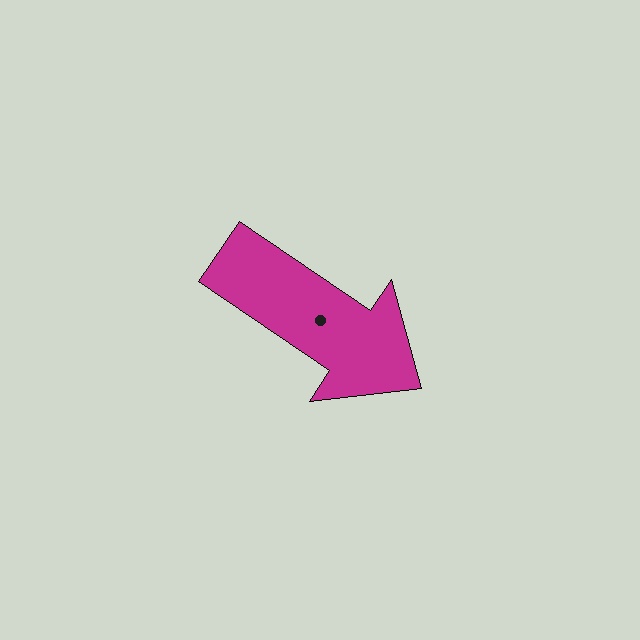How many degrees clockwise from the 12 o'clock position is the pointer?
Approximately 124 degrees.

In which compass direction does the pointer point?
Southeast.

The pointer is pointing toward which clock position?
Roughly 4 o'clock.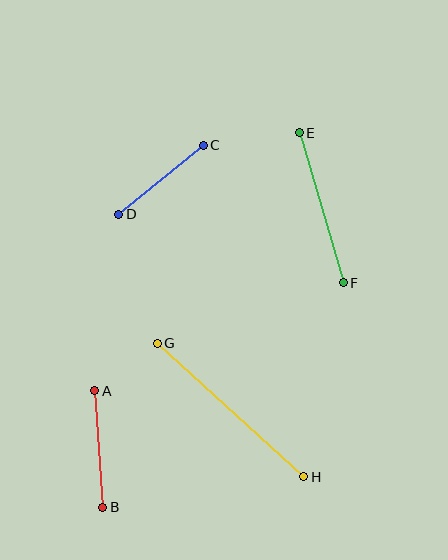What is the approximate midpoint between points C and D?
The midpoint is at approximately (161, 180) pixels.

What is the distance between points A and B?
The distance is approximately 117 pixels.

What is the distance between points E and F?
The distance is approximately 156 pixels.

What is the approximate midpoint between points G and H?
The midpoint is at approximately (230, 410) pixels.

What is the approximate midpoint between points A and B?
The midpoint is at approximately (99, 449) pixels.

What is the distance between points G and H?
The distance is approximately 198 pixels.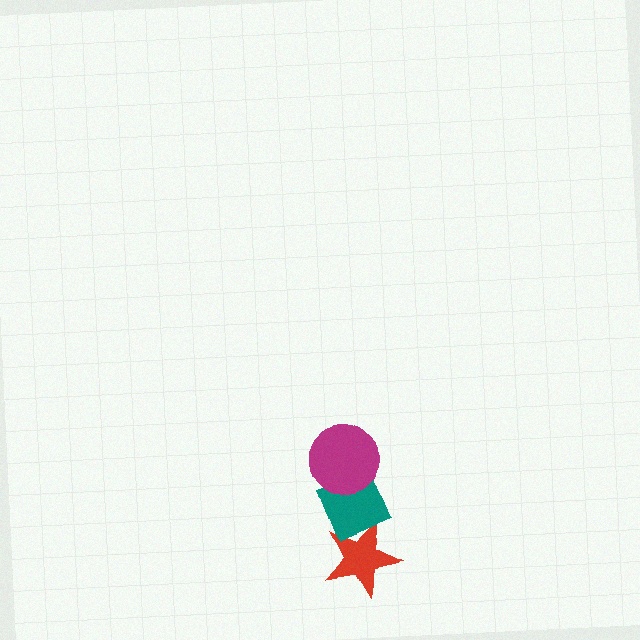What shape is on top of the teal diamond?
The magenta circle is on top of the teal diamond.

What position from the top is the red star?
The red star is 3rd from the top.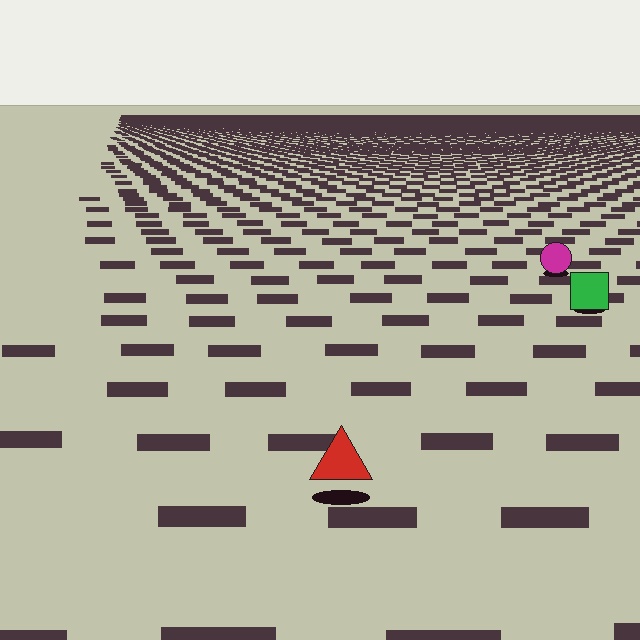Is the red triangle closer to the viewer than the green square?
Yes. The red triangle is closer — you can tell from the texture gradient: the ground texture is coarser near it.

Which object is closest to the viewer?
The red triangle is closest. The texture marks near it are larger and more spread out.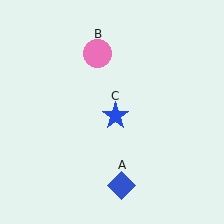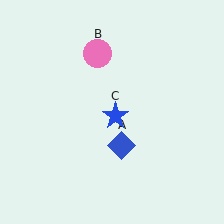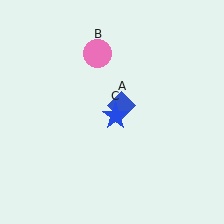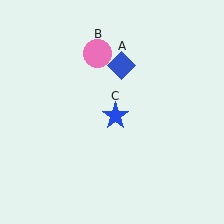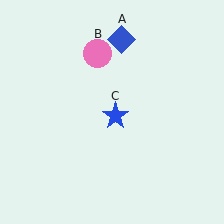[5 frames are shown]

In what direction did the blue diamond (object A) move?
The blue diamond (object A) moved up.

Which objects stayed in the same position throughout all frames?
Pink circle (object B) and blue star (object C) remained stationary.